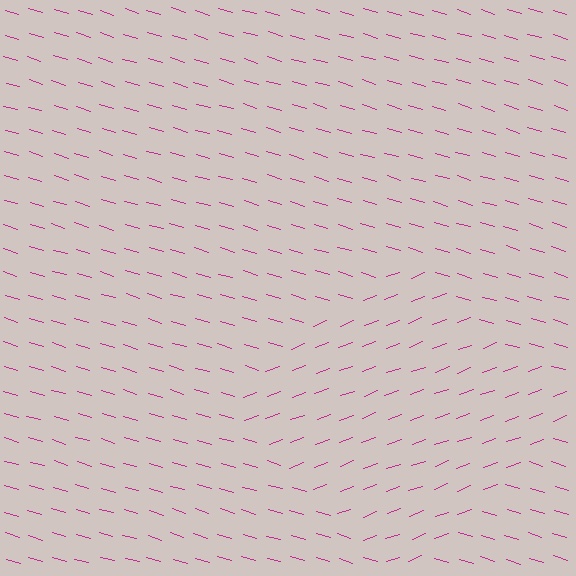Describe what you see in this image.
The image is filled with small magenta line segments. A diamond region in the image has lines oriented differently from the surrounding lines, creating a visible texture boundary.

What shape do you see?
I see a diamond.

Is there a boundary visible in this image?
Yes, there is a texture boundary formed by a change in line orientation.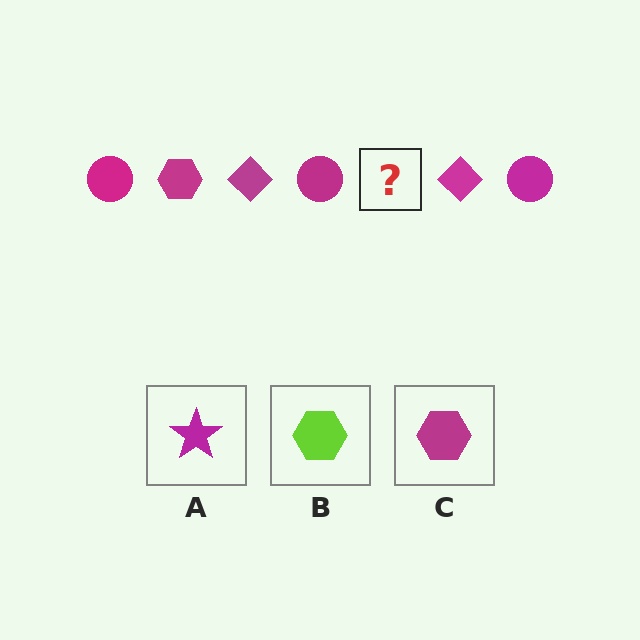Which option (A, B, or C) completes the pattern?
C.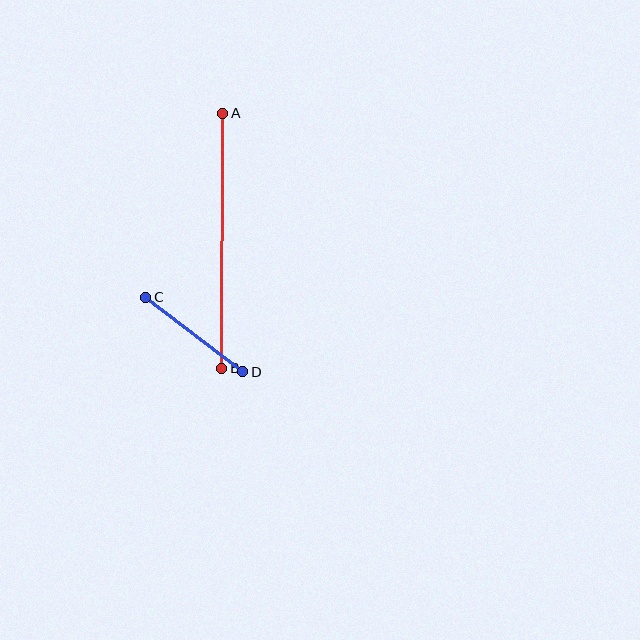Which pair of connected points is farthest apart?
Points A and B are farthest apart.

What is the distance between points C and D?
The distance is approximately 122 pixels.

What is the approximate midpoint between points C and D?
The midpoint is at approximately (194, 334) pixels.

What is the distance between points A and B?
The distance is approximately 255 pixels.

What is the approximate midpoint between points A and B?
The midpoint is at approximately (222, 241) pixels.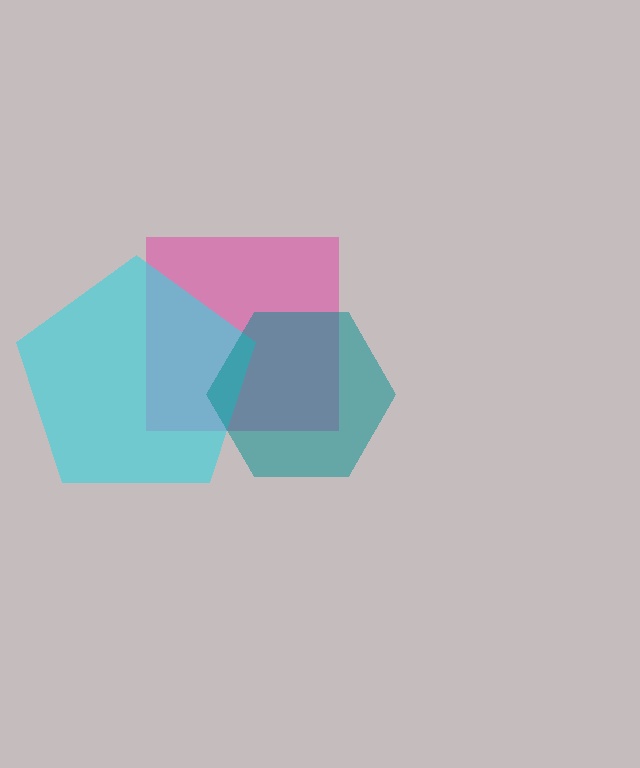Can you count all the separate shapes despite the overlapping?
Yes, there are 3 separate shapes.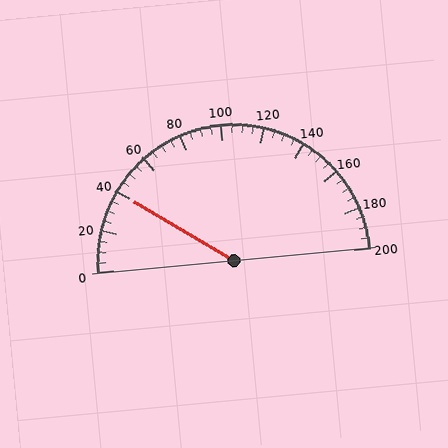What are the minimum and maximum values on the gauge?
The gauge ranges from 0 to 200.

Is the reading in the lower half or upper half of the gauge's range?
The reading is in the lower half of the range (0 to 200).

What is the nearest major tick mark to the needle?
The nearest major tick mark is 40.